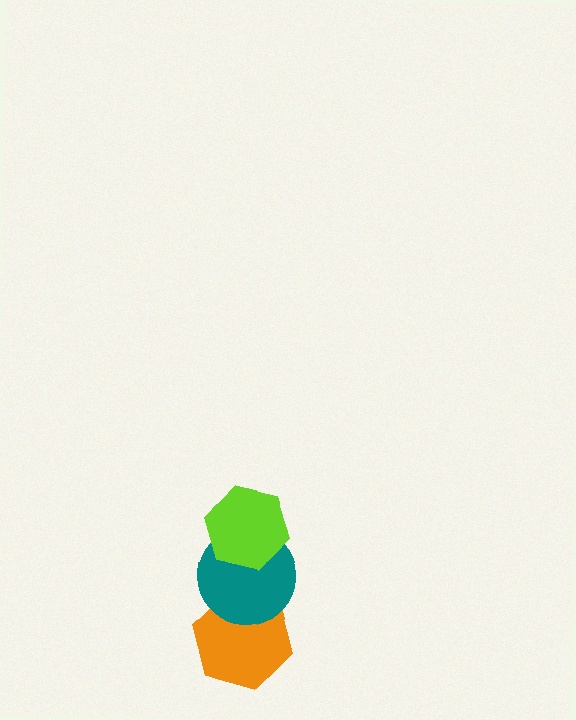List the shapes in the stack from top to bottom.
From top to bottom: the lime hexagon, the teal circle, the orange hexagon.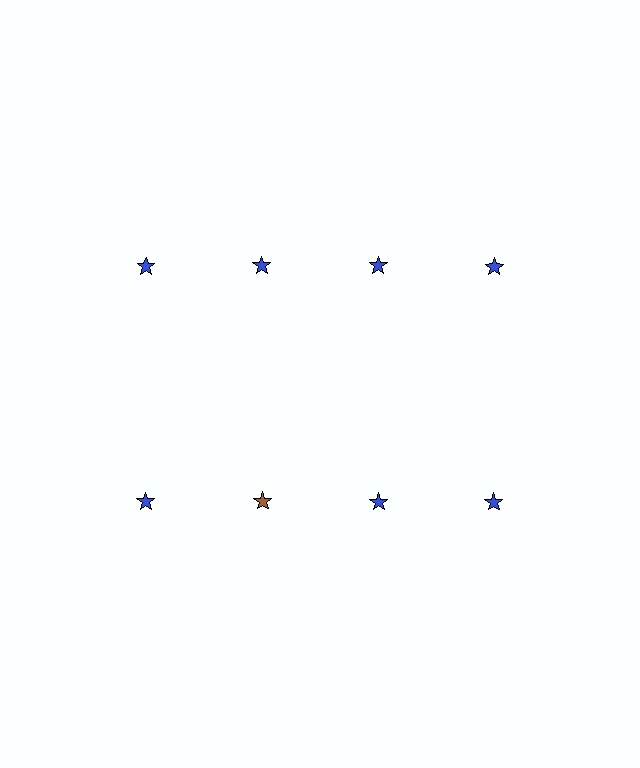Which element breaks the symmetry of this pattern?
The brown star in the second row, second from left column breaks the symmetry. All other shapes are blue stars.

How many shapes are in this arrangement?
There are 8 shapes arranged in a grid pattern.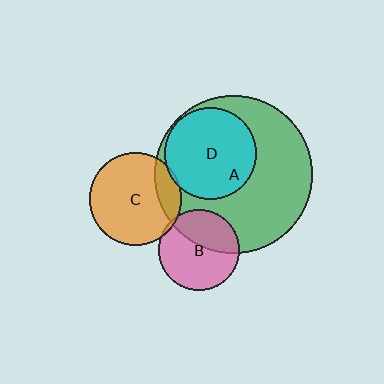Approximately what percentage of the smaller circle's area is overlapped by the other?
Approximately 5%.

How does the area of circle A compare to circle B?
Approximately 3.8 times.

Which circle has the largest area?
Circle A (green).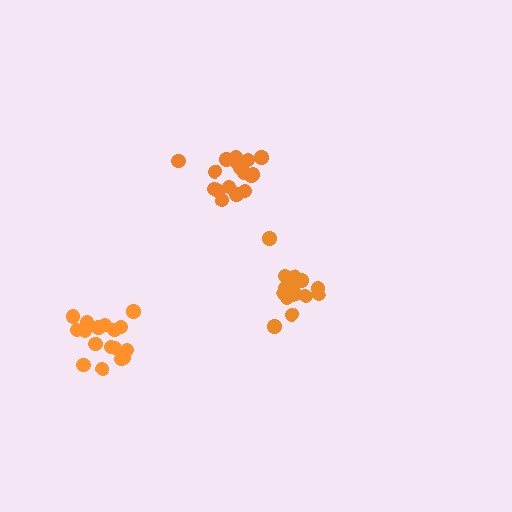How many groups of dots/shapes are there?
There are 3 groups.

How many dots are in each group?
Group 1: 14 dots, Group 2: 17 dots, Group 3: 18 dots (49 total).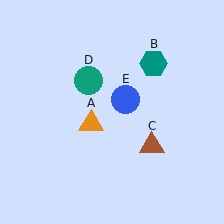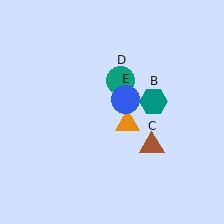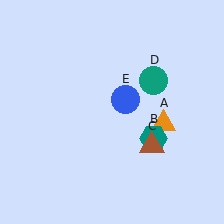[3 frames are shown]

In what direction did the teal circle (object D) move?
The teal circle (object D) moved right.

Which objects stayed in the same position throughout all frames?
Brown triangle (object C) and blue circle (object E) remained stationary.